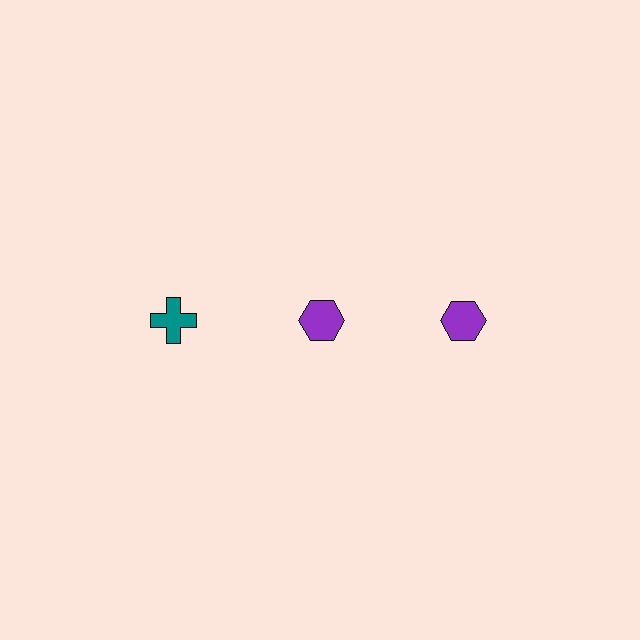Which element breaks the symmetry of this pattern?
The teal cross in the top row, leftmost column breaks the symmetry. All other shapes are purple hexagons.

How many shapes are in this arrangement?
There are 3 shapes arranged in a grid pattern.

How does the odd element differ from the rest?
It differs in both color (teal instead of purple) and shape (cross instead of hexagon).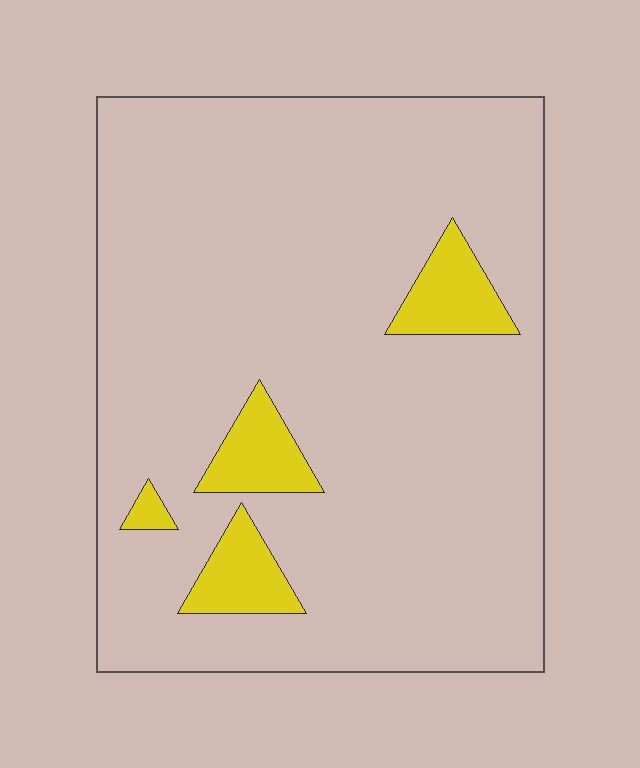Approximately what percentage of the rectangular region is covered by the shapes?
Approximately 10%.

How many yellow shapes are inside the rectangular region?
4.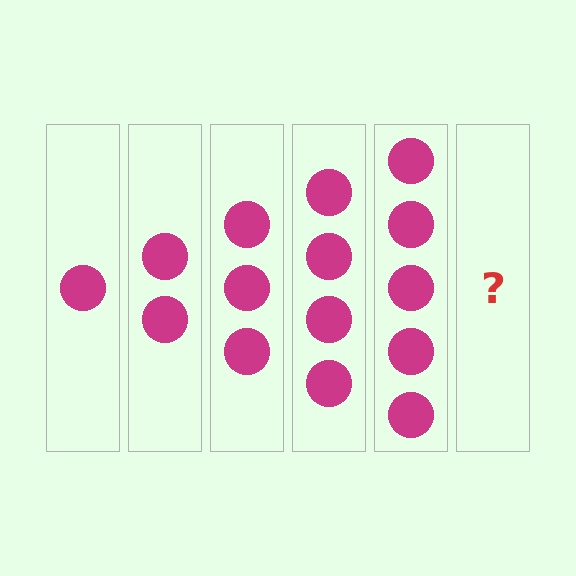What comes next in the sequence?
The next element should be 6 circles.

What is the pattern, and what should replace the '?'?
The pattern is that each step adds one more circle. The '?' should be 6 circles.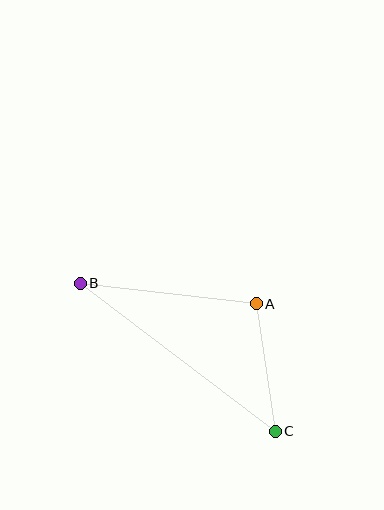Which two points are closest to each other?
Points A and C are closest to each other.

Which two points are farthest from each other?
Points B and C are farthest from each other.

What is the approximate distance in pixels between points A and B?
The distance between A and B is approximately 177 pixels.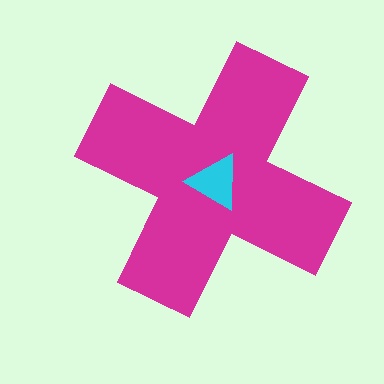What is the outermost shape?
The magenta cross.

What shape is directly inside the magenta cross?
The cyan triangle.